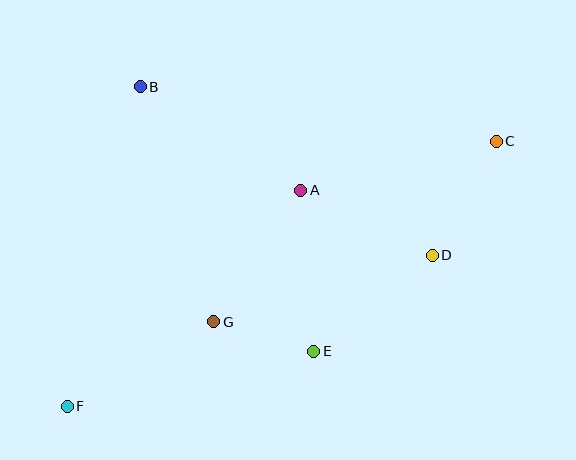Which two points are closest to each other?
Points E and G are closest to each other.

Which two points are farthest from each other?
Points C and F are farthest from each other.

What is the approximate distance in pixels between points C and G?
The distance between C and G is approximately 335 pixels.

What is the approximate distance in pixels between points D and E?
The distance between D and E is approximately 153 pixels.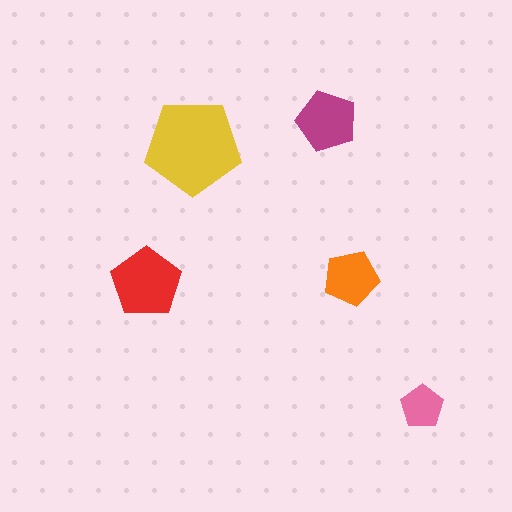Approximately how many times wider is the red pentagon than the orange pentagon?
About 1.5 times wider.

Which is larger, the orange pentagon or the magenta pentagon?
The magenta one.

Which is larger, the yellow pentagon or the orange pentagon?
The yellow one.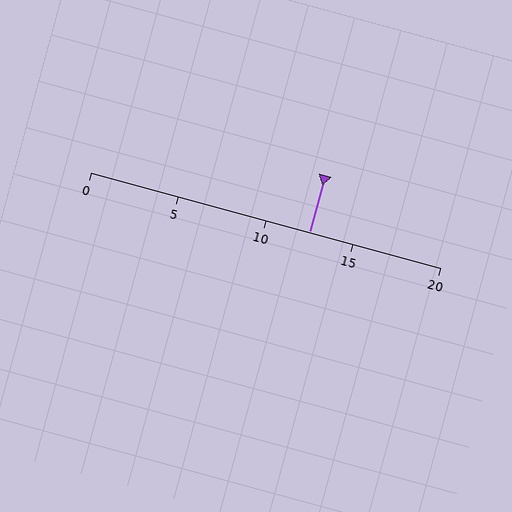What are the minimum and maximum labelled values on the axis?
The axis runs from 0 to 20.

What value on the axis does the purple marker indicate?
The marker indicates approximately 12.5.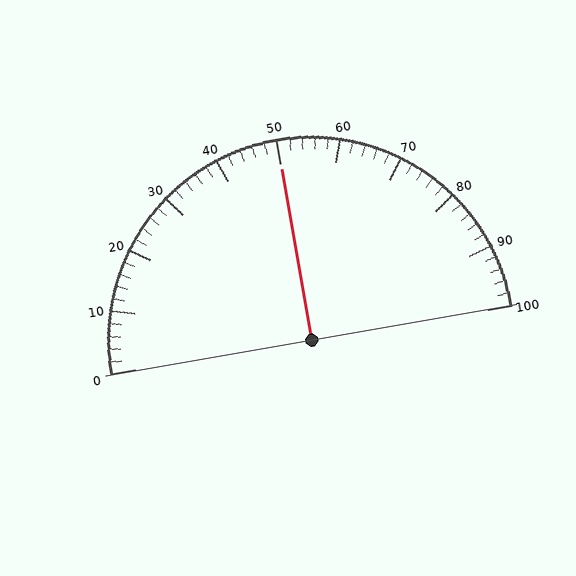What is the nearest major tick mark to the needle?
The nearest major tick mark is 50.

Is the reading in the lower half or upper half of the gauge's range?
The reading is in the upper half of the range (0 to 100).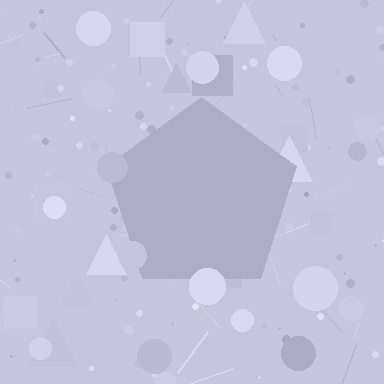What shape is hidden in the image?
A pentagon is hidden in the image.